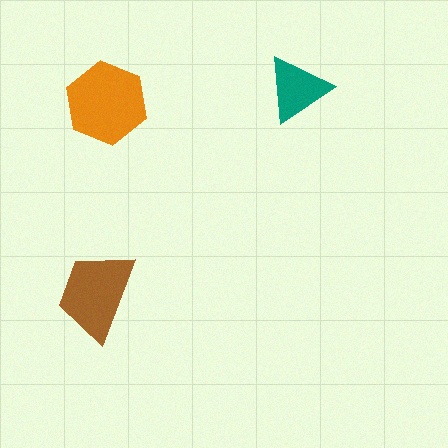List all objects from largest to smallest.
The orange hexagon, the brown trapezoid, the teal triangle.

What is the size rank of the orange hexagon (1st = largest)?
1st.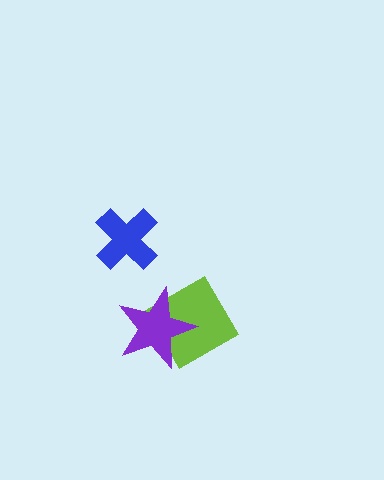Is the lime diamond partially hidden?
Yes, it is partially covered by another shape.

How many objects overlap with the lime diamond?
1 object overlaps with the lime diamond.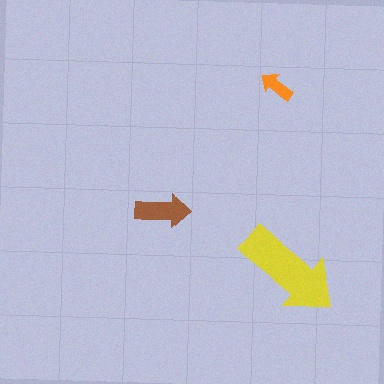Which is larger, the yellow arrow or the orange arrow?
The yellow one.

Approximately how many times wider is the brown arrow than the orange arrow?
About 1.5 times wider.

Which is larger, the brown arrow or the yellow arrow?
The yellow one.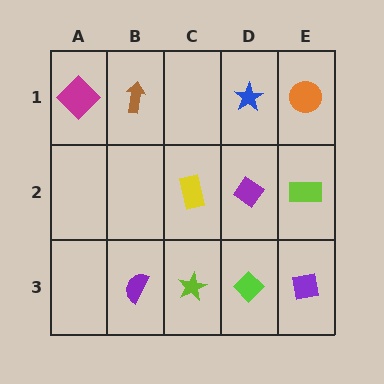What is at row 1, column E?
An orange circle.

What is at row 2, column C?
A yellow rectangle.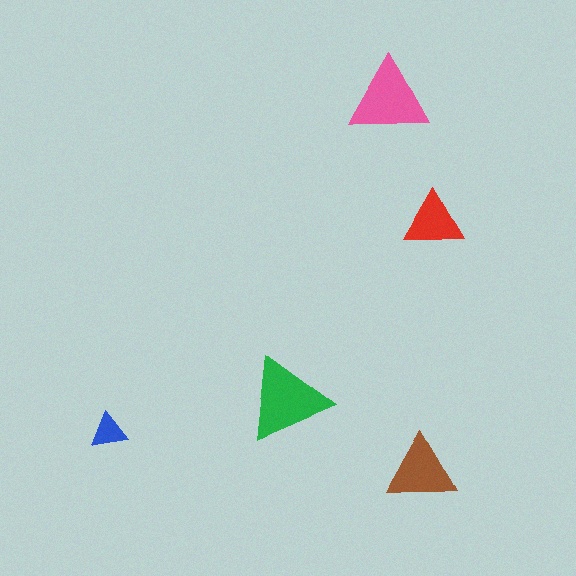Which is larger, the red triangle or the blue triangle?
The red one.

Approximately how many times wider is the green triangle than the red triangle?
About 1.5 times wider.